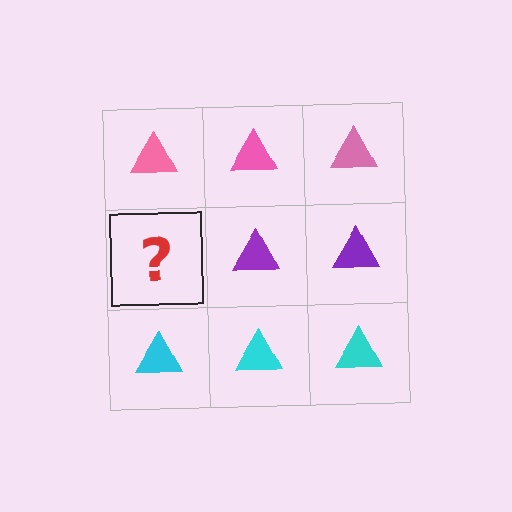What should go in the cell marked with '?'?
The missing cell should contain a purple triangle.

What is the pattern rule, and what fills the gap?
The rule is that each row has a consistent color. The gap should be filled with a purple triangle.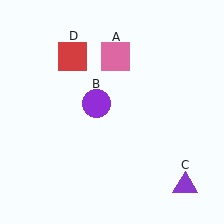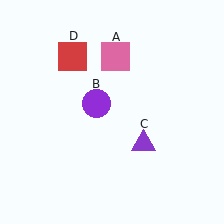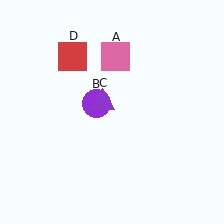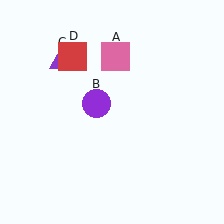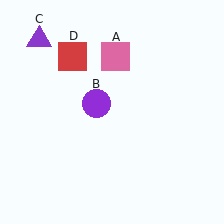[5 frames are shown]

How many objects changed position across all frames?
1 object changed position: purple triangle (object C).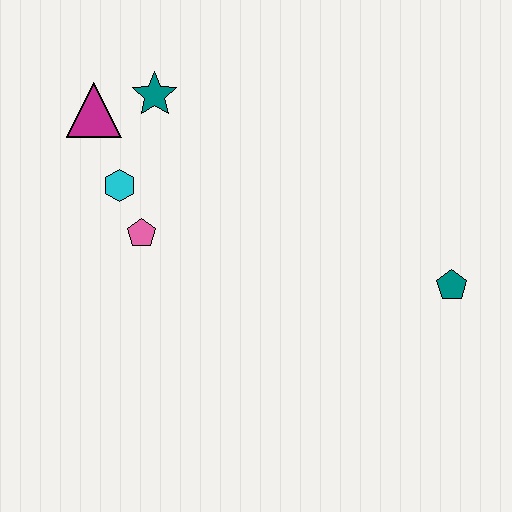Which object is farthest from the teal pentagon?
The magenta triangle is farthest from the teal pentagon.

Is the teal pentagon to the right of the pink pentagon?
Yes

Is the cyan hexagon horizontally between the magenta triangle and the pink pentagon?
Yes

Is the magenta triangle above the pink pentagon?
Yes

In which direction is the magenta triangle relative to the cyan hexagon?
The magenta triangle is above the cyan hexagon.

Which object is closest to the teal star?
The magenta triangle is closest to the teal star.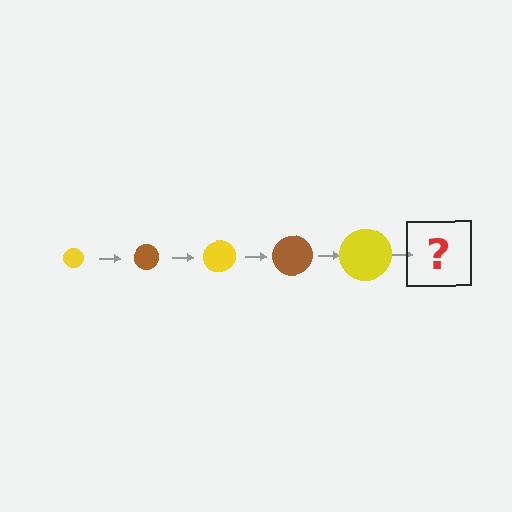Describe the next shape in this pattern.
It should be a brown circle, larger than the previous one.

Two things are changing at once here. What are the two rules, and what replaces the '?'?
The two rules are that the circle grows larger each step and the color cycles through yellow and brown. The '?' should be a brown circle, larger than the previous one.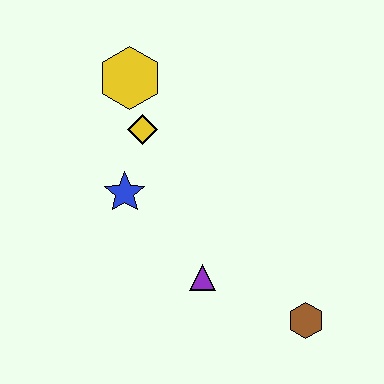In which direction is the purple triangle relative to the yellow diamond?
The purple triangle is below the yellow diamond.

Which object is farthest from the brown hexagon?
The yellow hexagon is farthest from the brown hexagon.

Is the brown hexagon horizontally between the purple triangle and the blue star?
No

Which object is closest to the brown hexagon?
The purple triangle is closest to the brown hexagon.